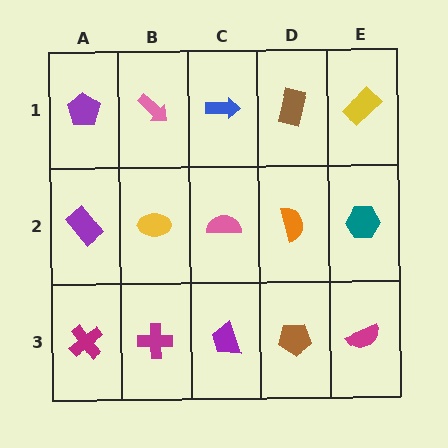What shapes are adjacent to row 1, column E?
A teal hexagon (row 2, column E), a brown rectangle (row 1, column D).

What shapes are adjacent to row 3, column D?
An orange semicircle (row 2, column D), a purple trapezoid (row 3, column C), a magenta semicircle (row 3, column E).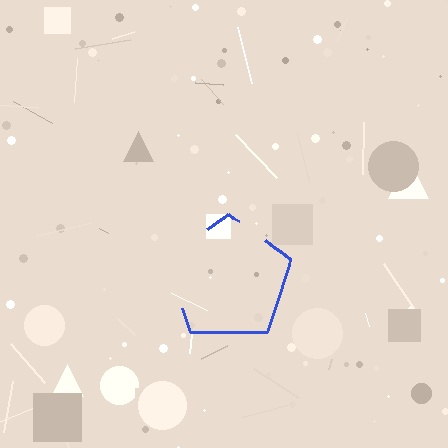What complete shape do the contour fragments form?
The contour fragments form a pentagon.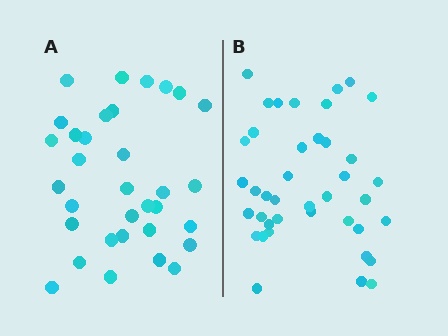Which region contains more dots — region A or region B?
Region B (the right region) has more dots.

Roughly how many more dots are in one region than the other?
Region B has roughly 8 or so more dots than region A.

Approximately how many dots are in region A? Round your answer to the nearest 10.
About 30 dots. (The exact count is 33, which rounds to 30.)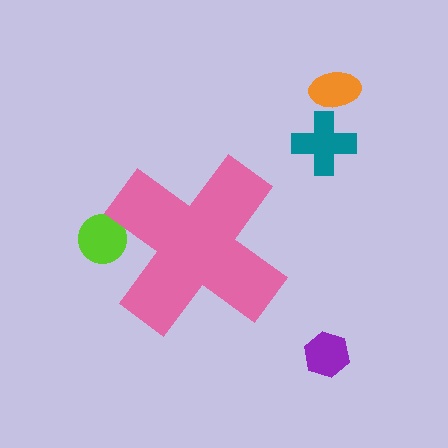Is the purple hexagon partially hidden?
No, the purple hexagon is fully visible.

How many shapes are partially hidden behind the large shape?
1 shape is partially hidden.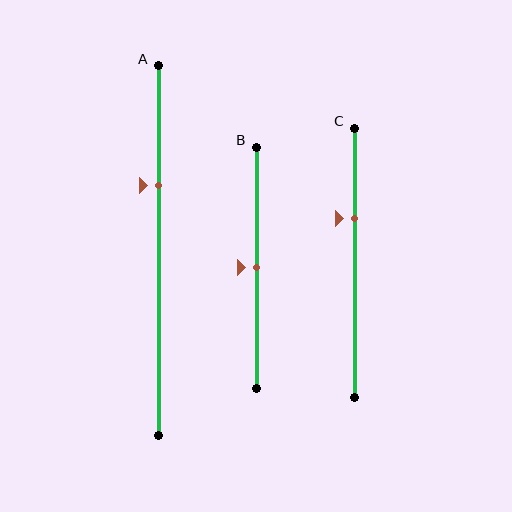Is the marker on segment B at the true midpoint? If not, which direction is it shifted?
Yes, the marker on segment B is at the true midpoint.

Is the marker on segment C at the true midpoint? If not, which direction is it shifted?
No, the marker on segment C is shifted upward by about 16% of the segment length.